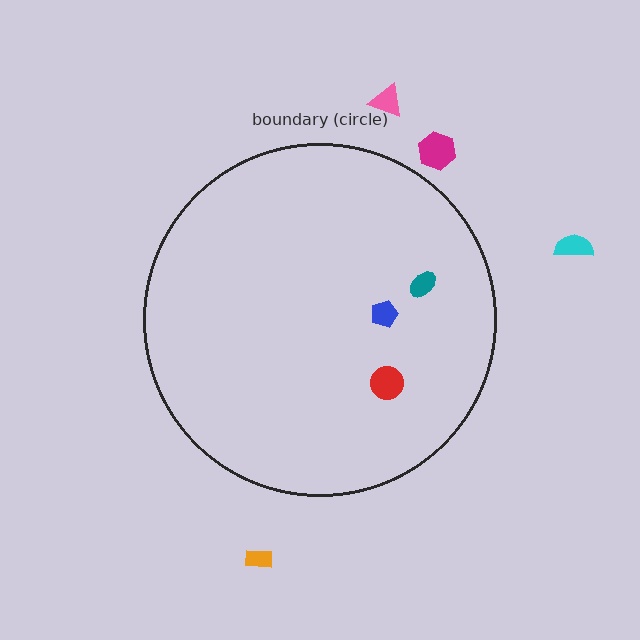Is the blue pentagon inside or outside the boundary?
Inside.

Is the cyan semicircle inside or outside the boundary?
Outside.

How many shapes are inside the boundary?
3 inside, 4 outside.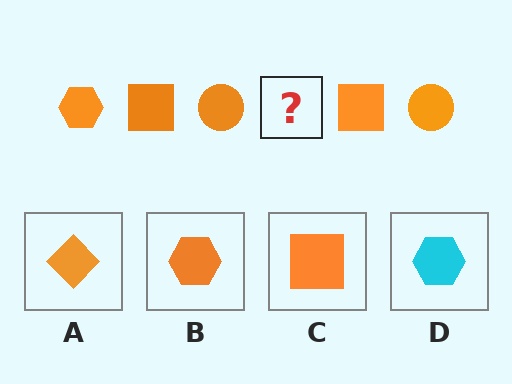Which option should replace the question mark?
Option B.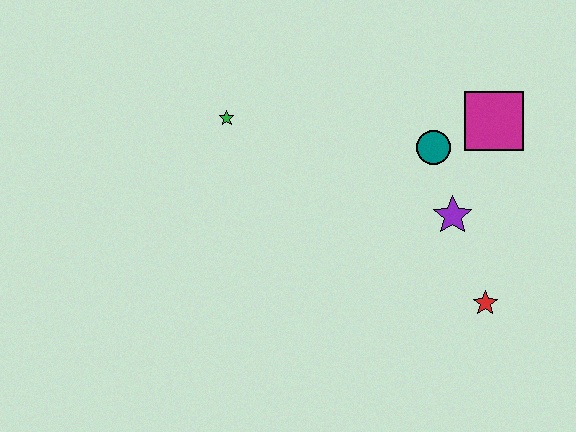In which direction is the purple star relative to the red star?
The purple star is above the red star.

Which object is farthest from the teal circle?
The green star is farthest from the teal circle.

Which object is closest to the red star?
The purple star is closest to the red star.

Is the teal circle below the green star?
Yes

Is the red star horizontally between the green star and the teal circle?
No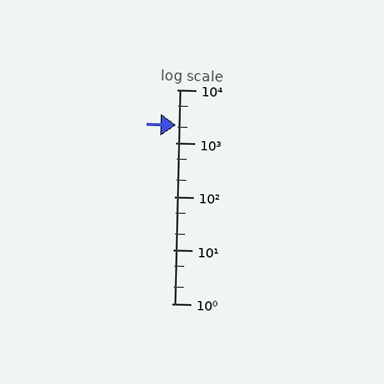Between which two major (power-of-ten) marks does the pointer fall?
The pointer is between 1000 and 10000.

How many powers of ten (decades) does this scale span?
The scale spans 4 decades, from 1 to 10000.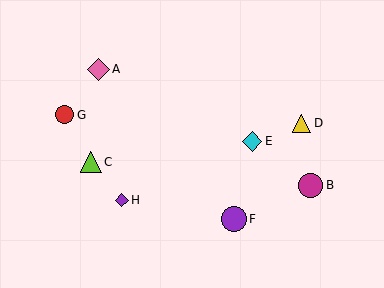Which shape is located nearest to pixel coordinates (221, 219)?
The purple circle (labeled F) at (234, 219) is nearest to that location.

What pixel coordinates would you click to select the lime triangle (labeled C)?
Click at (91, 162) to select the lime triangle C.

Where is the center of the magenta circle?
The center of the magenta circle is at (311, 185).